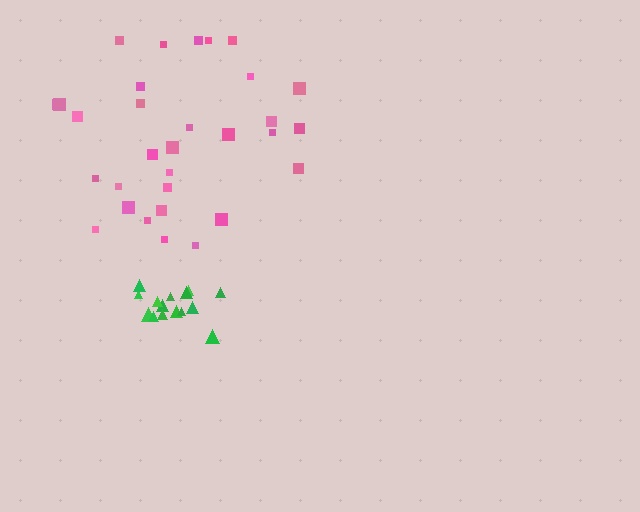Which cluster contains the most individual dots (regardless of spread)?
Pink (31).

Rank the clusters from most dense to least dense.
green, pink.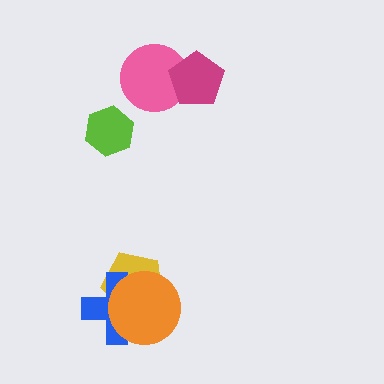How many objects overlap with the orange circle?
2 objects overlap with the orange circle.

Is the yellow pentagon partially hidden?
Yes, it is partially covered by another shape.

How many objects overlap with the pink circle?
1 object overlaps with the pink circle.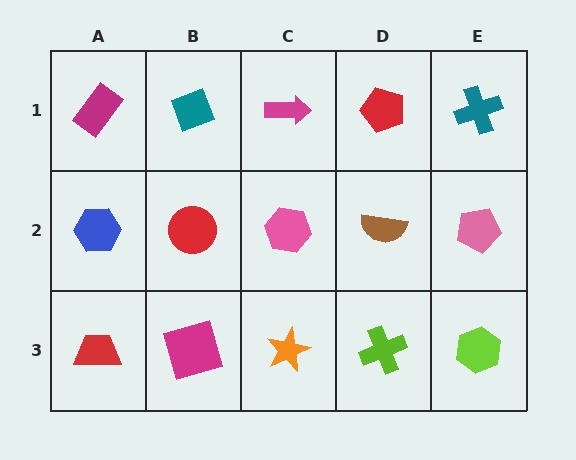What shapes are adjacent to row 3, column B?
A red circle (row 2, column B), a red trapezoid (row 3, column A), an orange star (row 3, column C).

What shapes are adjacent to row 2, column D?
A red pentagon (row 1, column D), a lime cross (row 3, column D), a pink hexagon (row 2, column C), a pink pentagon (row 2, column E).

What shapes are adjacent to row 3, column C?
A pink hexagon (row 2, column C), a magenta square (row 3, column B), a lime cross (row 3, column D).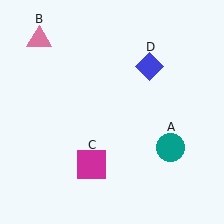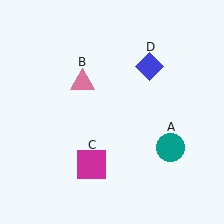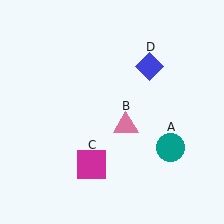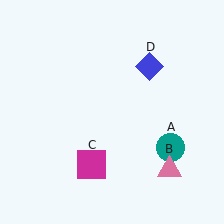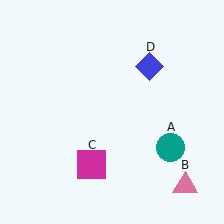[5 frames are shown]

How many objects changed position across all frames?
1 object changed position: pink triangle (object B).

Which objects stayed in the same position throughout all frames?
Teal circle (object A) and magenta square (object C) and blue diamond (object D) remained stationary.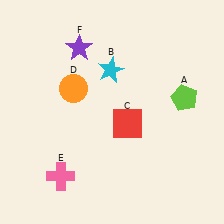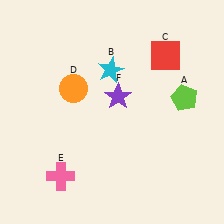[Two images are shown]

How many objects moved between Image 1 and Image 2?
2 objects moved between the two images.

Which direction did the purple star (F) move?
The purple star (F) moved down.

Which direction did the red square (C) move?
The red square (C) moved up.